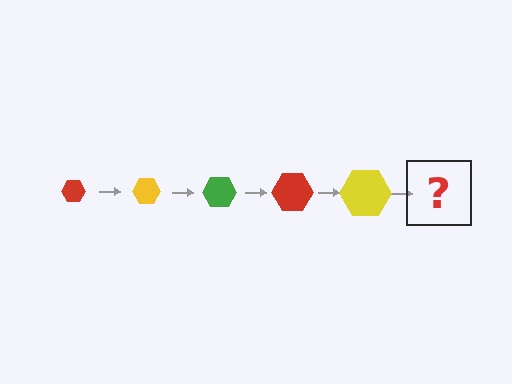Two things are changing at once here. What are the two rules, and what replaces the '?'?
The two rules are that the hexagon grows larger each step and the color cycles through red, yellow, and green. The '?' should be a green hexagon, larger than the previous one.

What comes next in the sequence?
The next element should be a green hexagon, larger than the previous one.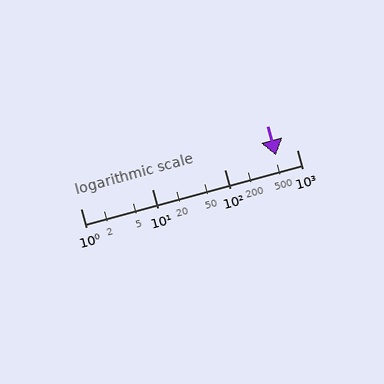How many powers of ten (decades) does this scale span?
The scale spans 3 decades, from 1 to 1000.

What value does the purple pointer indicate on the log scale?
The pointer indicates approximately 520.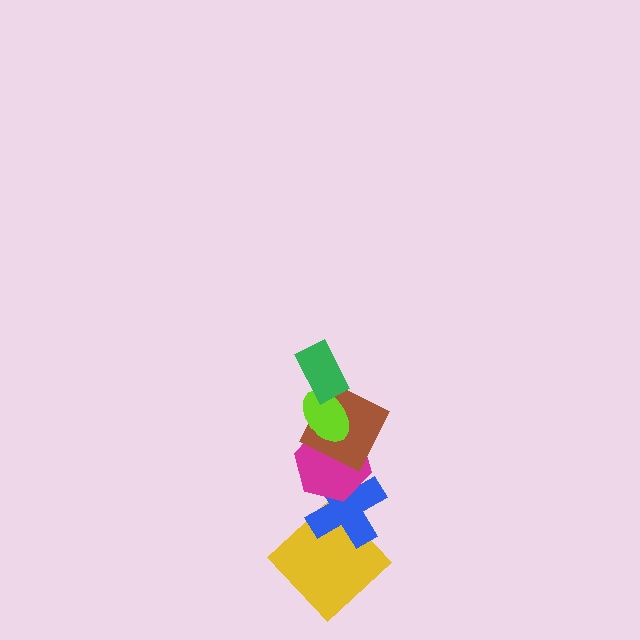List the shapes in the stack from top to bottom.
From top to bottom: the green rectangle, the lime ellipse, the brown square, the magenta hexagon, the blue cross, the yellow diamond.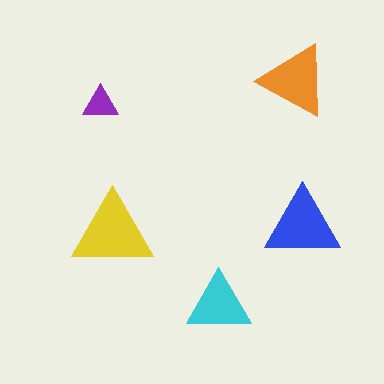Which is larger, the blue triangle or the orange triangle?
The blue one.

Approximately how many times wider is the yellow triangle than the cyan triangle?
About 1.5 times wider.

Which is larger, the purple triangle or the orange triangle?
The orange one.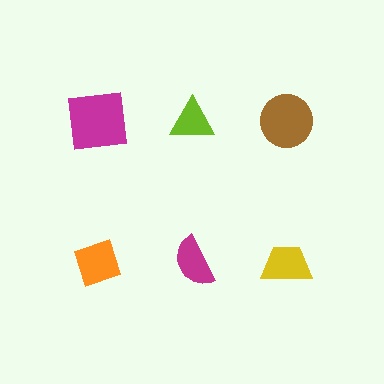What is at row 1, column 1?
A magenta square.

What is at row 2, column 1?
An orange diamond.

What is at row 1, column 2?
A lime triangle.